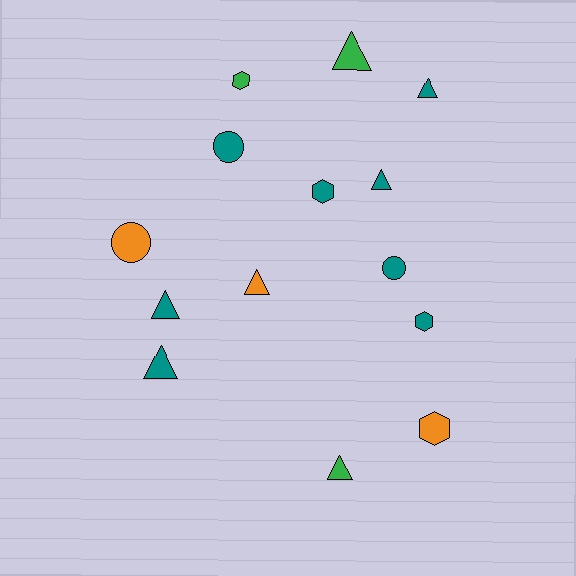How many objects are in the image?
There are 14 objects.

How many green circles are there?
There are no green circles.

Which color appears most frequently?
Teal, with 8 objects.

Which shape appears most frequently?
Triangle, with 7 objects.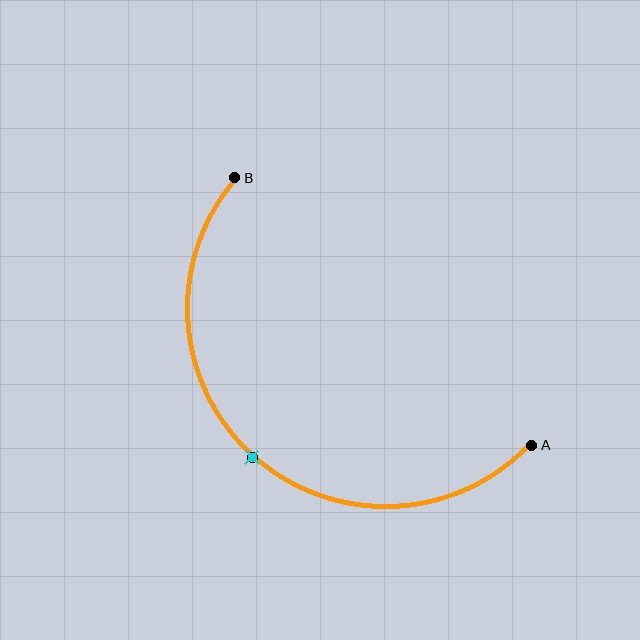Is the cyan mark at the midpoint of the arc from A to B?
Yes. The cyan mark lies on the arc at equal arc-length from both A and B — it is the arc midpoint.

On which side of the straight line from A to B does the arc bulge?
The arc bulges below and to the left of the straight line connecting A and B.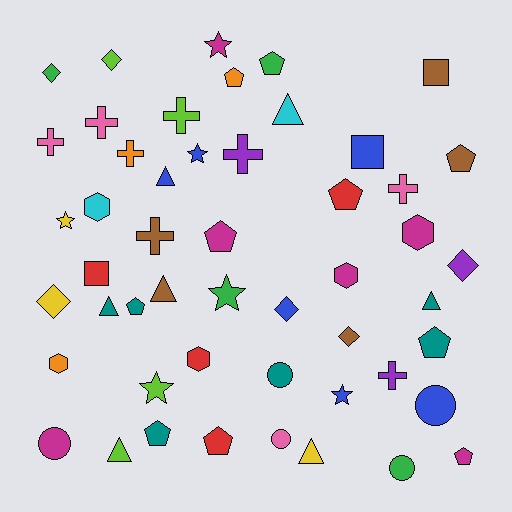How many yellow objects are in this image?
There are 3 yellow objects.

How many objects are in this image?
There are 50 objects.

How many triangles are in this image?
There are 7 triangles.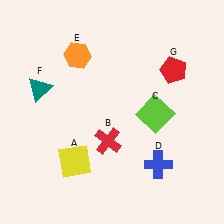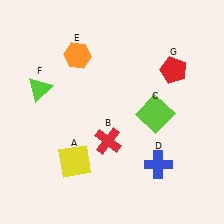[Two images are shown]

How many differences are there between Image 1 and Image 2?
There is 1 difference between the two images.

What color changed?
The triangle (F) changed from teal in Image 1 to lime in Image 2.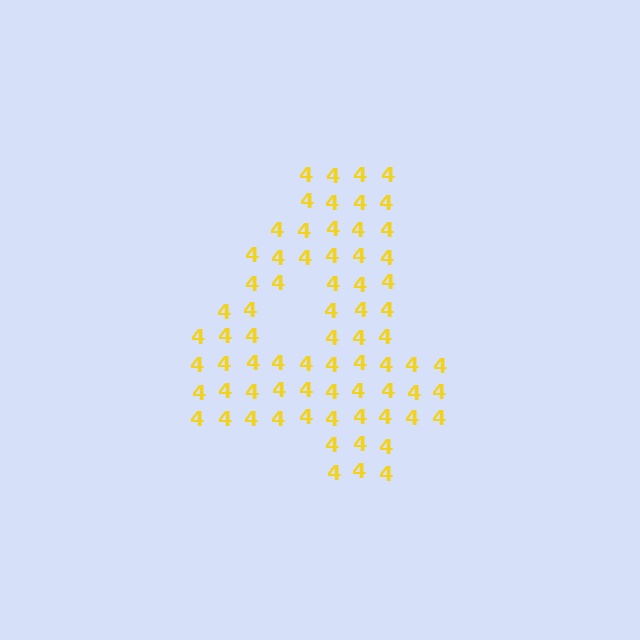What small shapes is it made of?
It is made of small digit 4's.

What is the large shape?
The large shape is the digit 4.